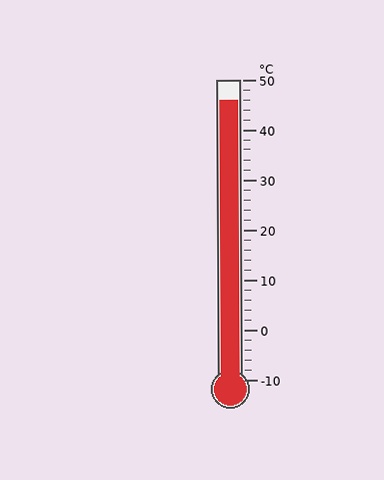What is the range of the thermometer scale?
The thermometer scale ranges from -10°C to 50°C.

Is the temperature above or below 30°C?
The temperature is above 30°C.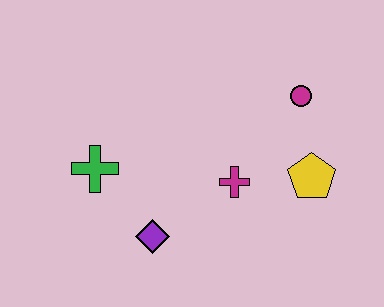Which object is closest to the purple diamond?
The green cross is closest to the purple diamond.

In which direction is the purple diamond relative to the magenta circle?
The purple diamond is to the left of the magenta circle.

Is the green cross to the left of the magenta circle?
Yes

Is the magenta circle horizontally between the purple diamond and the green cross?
No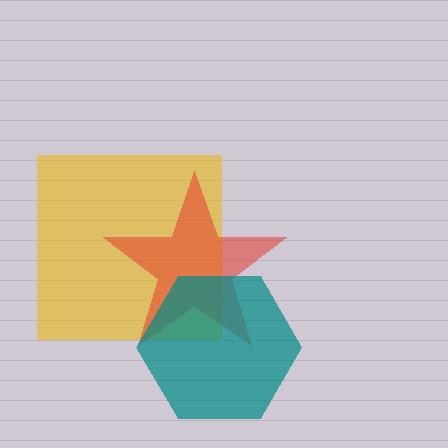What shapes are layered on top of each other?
The layered shapes are: a yellow square, a red star, a teal hexagon.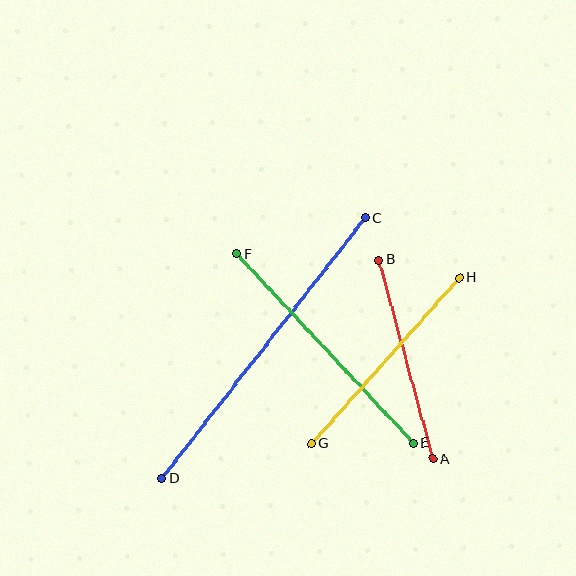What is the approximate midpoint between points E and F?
The midpoint is at approximately (325, 349) pixels.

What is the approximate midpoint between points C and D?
The midpoint is at approximately (264, 348) pixels.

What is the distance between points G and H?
The distance is approximately 223 pixels.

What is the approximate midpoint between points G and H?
The midpoint is at approximately (385, 361) pixels.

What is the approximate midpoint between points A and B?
The midpoint is at approximately (406, 359) pixels.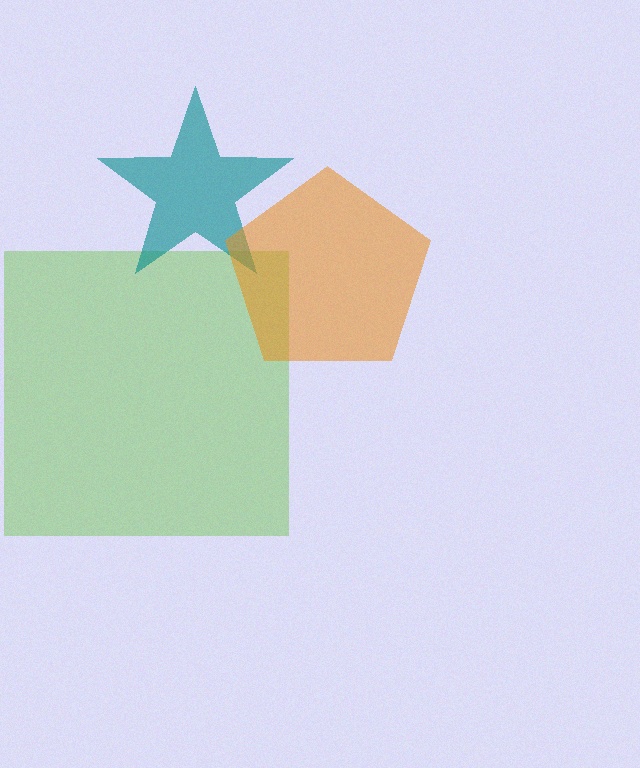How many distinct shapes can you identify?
There are 3 distinct shapes: a lime square, a teal star, an orange pentagon.